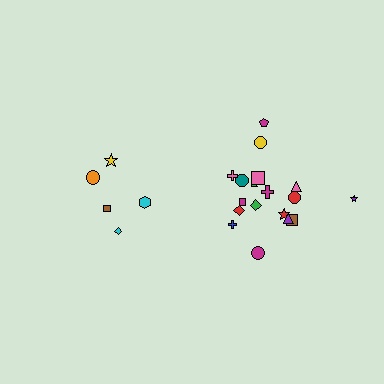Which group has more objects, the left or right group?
The right group.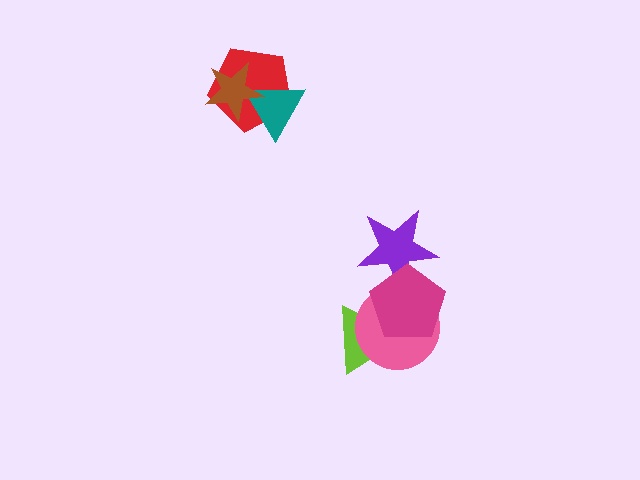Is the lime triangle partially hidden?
Yes, it is partially covered by another shape.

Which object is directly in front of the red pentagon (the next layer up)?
The teal triangle is directly in front of the red pentagon.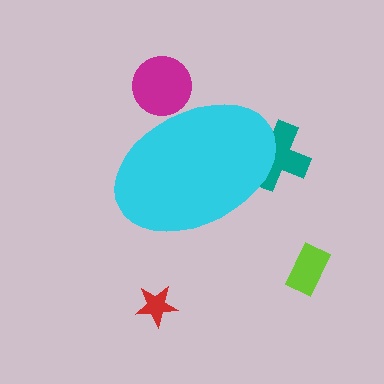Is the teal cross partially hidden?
Yes, the teal cross is partially hidden behind the cyan ellipse.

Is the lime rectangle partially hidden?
No, the lime rectangle is fully visible.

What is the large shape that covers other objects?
A cyan ellipse.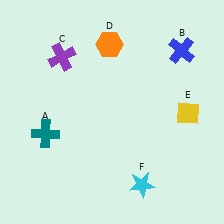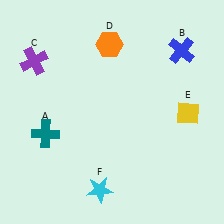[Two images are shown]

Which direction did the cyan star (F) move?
The cyan star (F) moved left.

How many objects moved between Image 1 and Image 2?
2 objects moved between the two images.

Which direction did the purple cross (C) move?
The purple cross (C) moved left.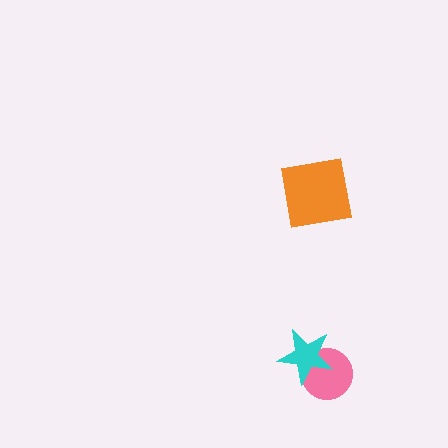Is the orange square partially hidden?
No, no other shape covers it.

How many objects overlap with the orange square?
0 objects overlap with the orange square.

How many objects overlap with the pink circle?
1 object overlaps with the pink circle.